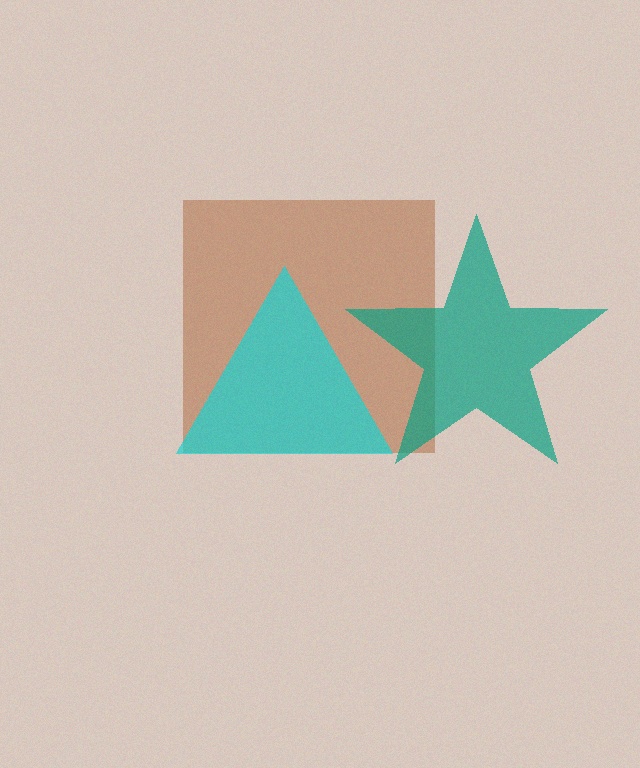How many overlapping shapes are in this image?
There are 3 overlapping shapes in the image.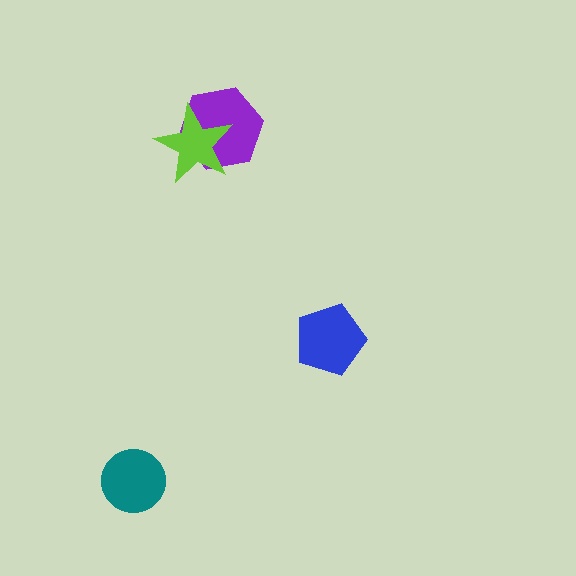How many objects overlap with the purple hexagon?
1 object overlaps with the purple hexagon.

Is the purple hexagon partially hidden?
Yes, it is partially covered by another shape.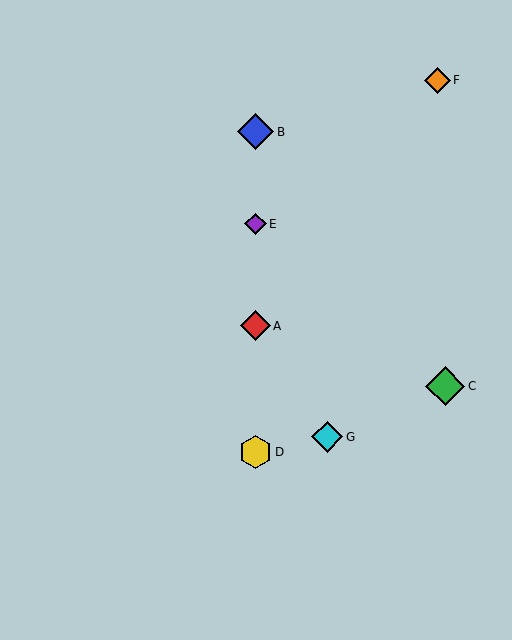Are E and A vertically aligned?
Yes, both are at x≈256.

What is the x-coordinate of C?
Object C is at x≈445.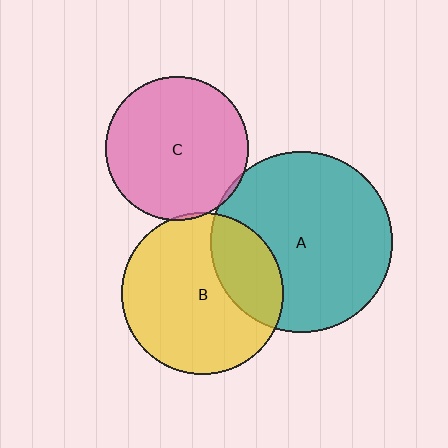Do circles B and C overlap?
Yes.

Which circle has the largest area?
Circle A (teal).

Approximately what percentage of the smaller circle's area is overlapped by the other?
Approximately 5%.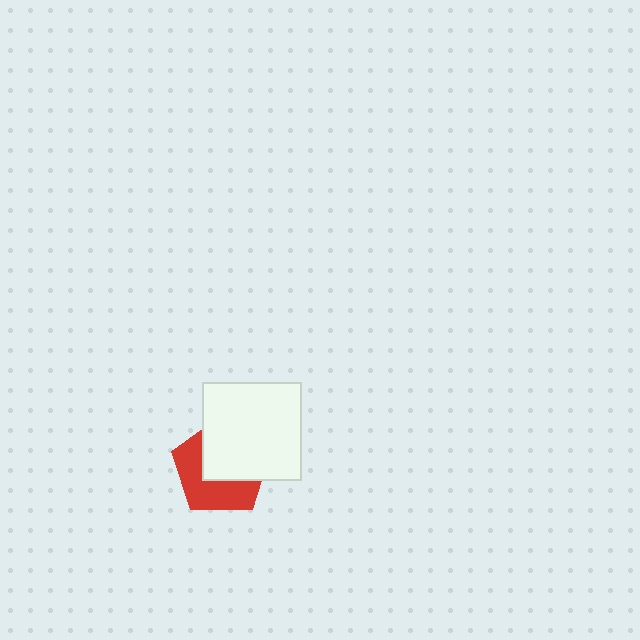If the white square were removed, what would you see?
You would see the complete red pentagon.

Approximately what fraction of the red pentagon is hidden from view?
Roughly 52% of the red pentagon is hidden behind the white square.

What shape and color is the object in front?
The object in front is a white square.